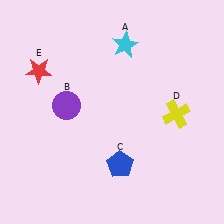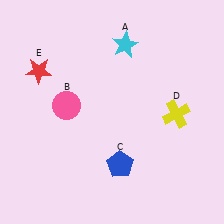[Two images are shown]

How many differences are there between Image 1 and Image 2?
There is 1 difference between the two images.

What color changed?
The circle (B) changed from purple in Image 1 to pink in Image 2.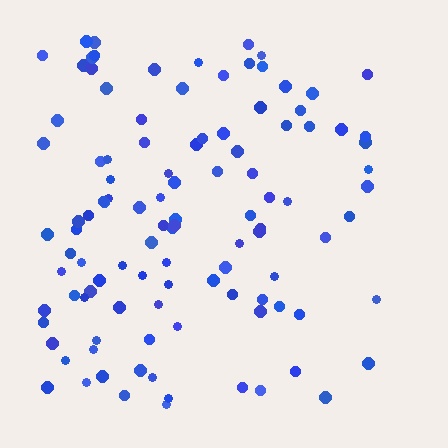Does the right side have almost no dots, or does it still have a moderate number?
Still a moderate number, just noticeably fewer than the left.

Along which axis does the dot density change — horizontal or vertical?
Horizontal.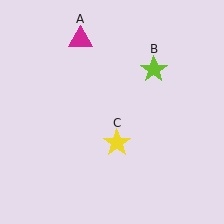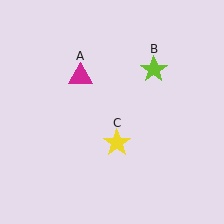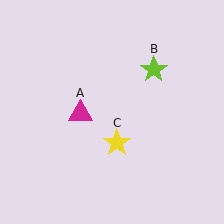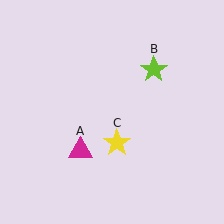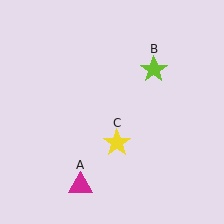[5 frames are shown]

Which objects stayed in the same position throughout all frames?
Lime star (object B) and yellow star (object C) remained stationary.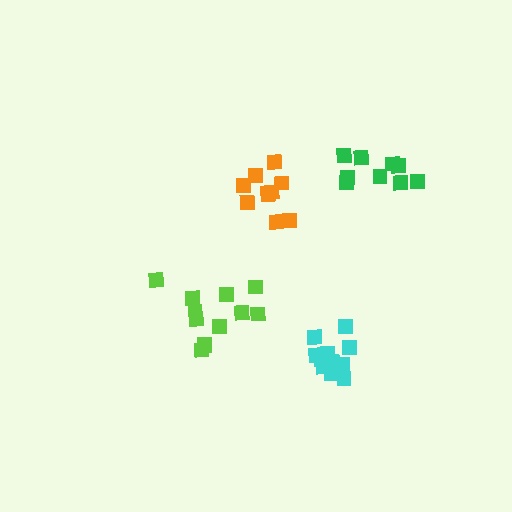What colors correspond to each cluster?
The clusters are colored: green, lime, orange, cyan.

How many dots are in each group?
Group 1: 9 dots, Group 2: 12 dots, Group 3: 10 dots, Group 4: 12 dots (43 total).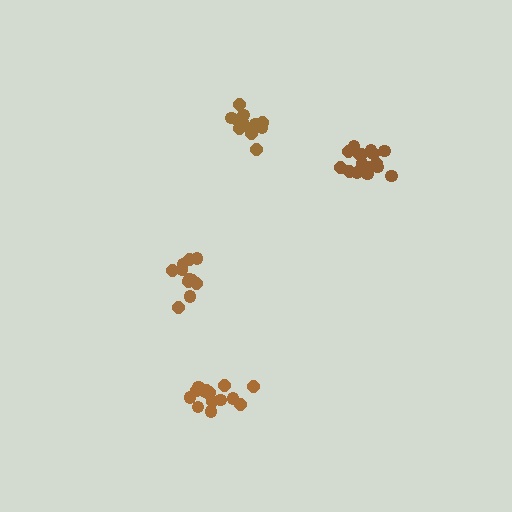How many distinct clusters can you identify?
There are 4 distinct clusters.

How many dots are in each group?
Group 1: 16 dots, Group 2: 11 dots, Group 3: 15 dots, Group 4: 11 dots (53 total).